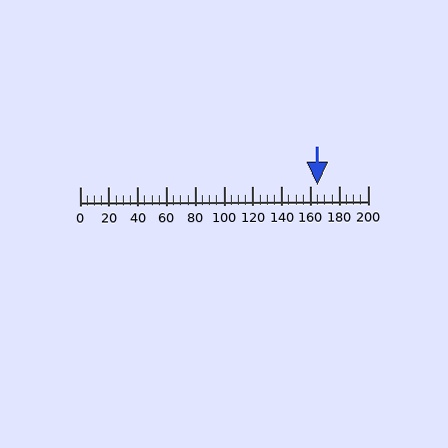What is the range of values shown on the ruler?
The ruler shows values from 0 to 200.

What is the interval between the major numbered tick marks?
The major tick marks are spaced 20 units apart.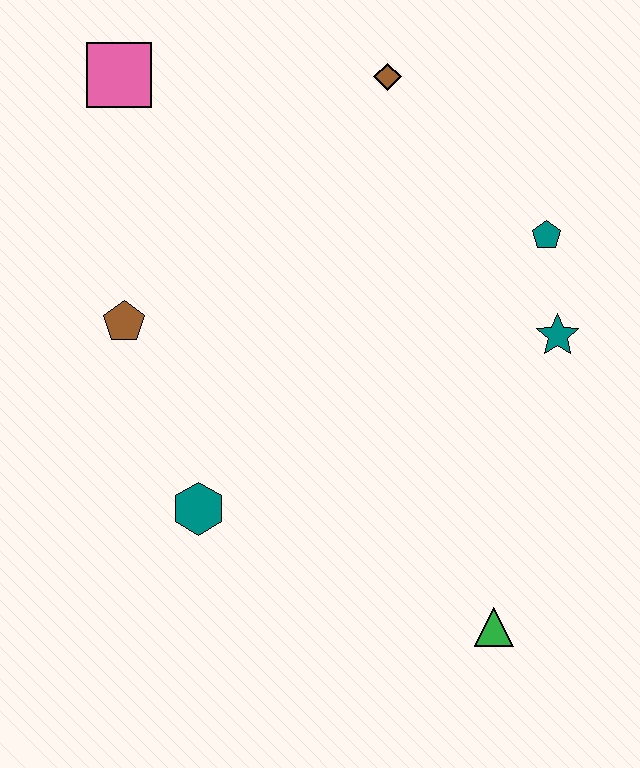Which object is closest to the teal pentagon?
The teal star is closest to the teal pentagon.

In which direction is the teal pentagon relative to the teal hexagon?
The teal pentagon is to the right of the teal hexagon.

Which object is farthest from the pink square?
The green triangle is farthest from the pink square.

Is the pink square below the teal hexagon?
No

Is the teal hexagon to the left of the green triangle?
Yes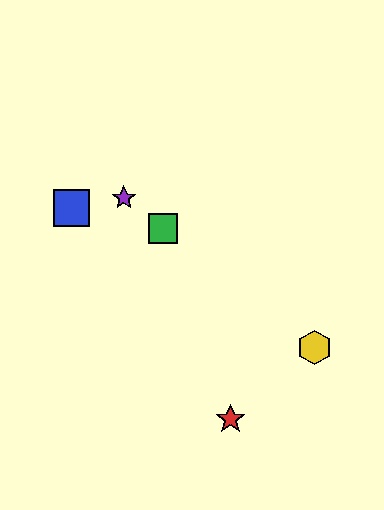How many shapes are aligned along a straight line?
3 shapes (the green square, the yellow hexagon, the purple star) are aligned along a straight line.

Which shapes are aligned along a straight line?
The green square, the yellow hexagon, the purple star are aligned along a straight line.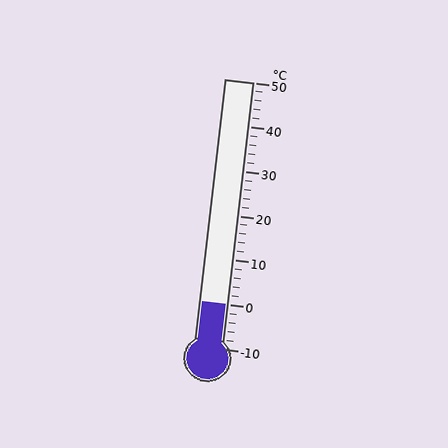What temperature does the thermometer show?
The thermometer shows approximately 0°C.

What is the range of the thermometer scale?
The thermometer scale ranges from -10°C to 50°C.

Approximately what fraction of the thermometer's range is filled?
The thermometer is filled to approximately 15% of its range.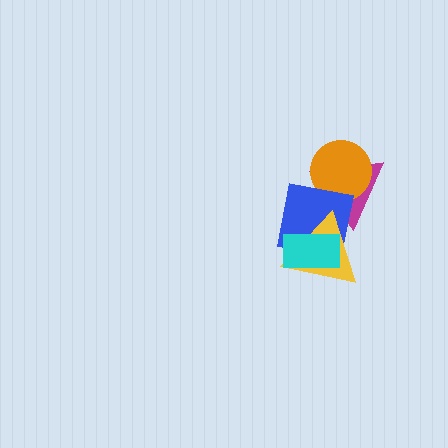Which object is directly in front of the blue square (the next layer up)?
The yellow triangle is directly in front of the blue square.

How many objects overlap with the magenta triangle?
3 objects overlap with the magenta triangle.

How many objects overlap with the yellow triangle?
3 objects overlap with the yellow triangle.